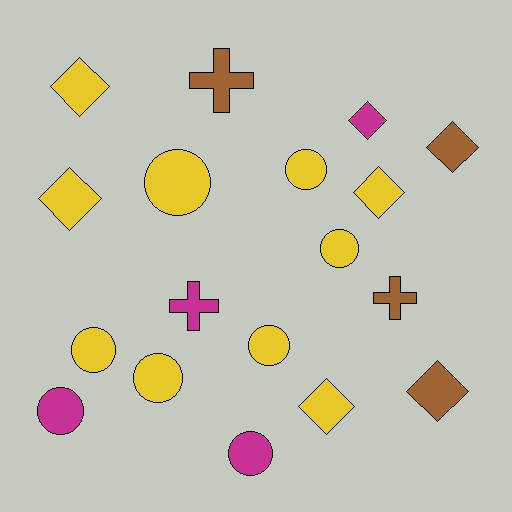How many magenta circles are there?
There are 2 magenta circles.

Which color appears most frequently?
Yellow, with 10 objects.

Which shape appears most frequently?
Circle, with 8 objects.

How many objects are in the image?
There are 18 objects.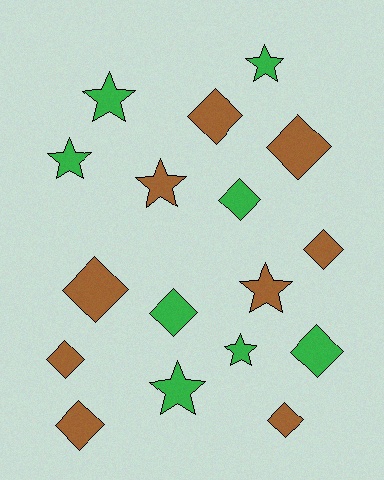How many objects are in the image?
There are 17 objects.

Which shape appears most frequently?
Diamond, with 10 objects.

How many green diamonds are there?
There are 3 green diamonds.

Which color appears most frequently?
Brown, with 9 objects.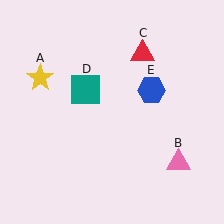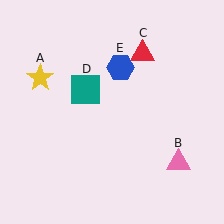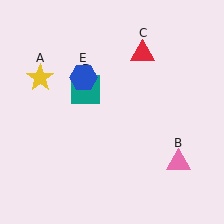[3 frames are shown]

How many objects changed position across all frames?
1 object changed position: blue hexagon (object E).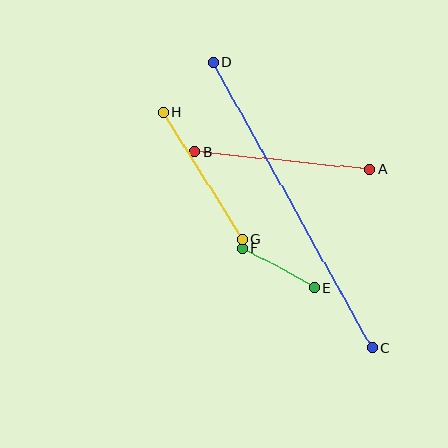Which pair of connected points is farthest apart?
Points C and D are farthest apart.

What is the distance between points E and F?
The distance is approximately 82 pixels.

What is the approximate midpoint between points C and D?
The midpoint is at approximately (293, 205) pixels.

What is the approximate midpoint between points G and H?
The midpoint is at approximately (202, 176) pixels.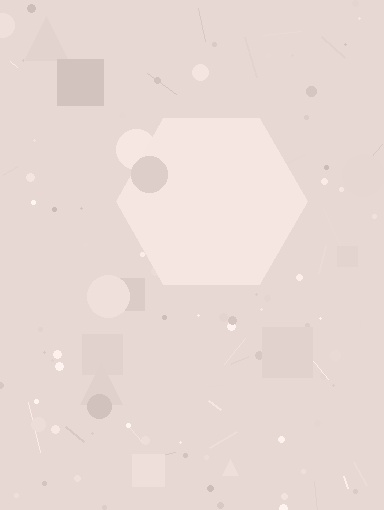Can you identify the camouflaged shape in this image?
The camouflaged shape is a hexagon.